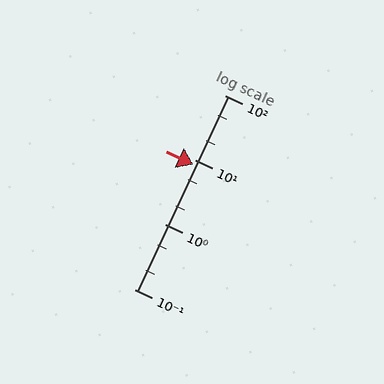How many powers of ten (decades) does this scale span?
The scale spans 3 decades, from 0.1 to 100.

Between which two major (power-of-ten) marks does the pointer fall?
The pointer is between 1 and 10.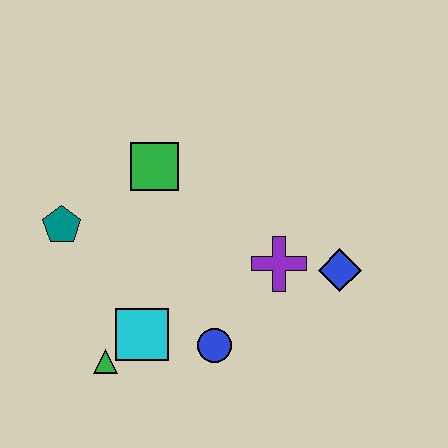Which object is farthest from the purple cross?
The teal pentagon is farthest from the purple cross.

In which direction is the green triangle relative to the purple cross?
The green triangle is to the left of the purple cross.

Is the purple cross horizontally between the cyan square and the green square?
No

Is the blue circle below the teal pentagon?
Yes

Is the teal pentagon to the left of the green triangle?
Yes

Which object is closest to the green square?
The teal pentagon is closest to the green square.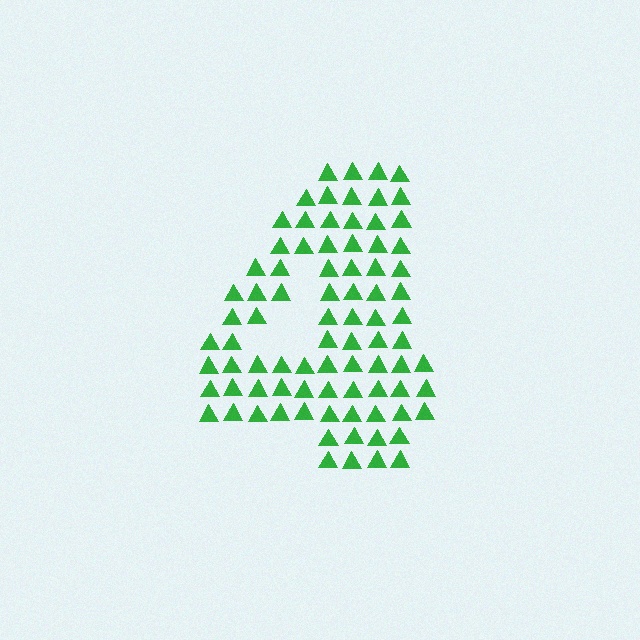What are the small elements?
The small elements are triangles.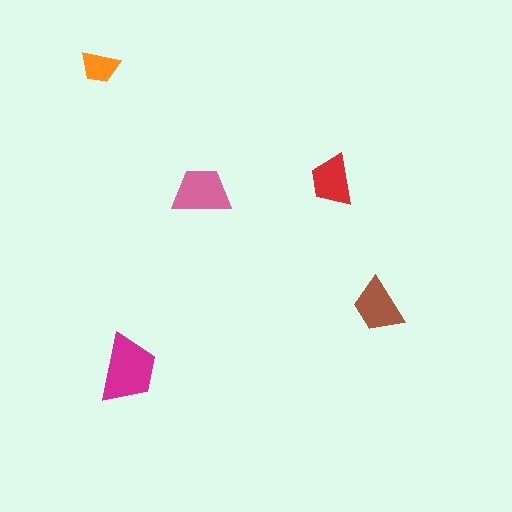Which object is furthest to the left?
The orange trapezoid is leftmost.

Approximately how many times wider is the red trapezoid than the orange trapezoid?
About 1.5 times wider.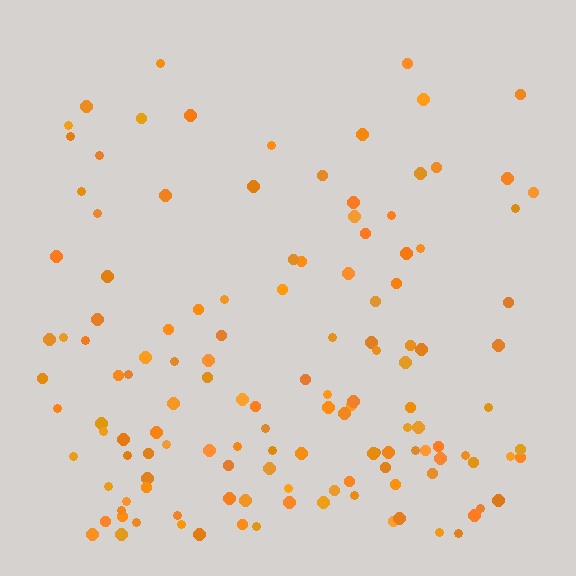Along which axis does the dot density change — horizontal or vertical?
Vertical.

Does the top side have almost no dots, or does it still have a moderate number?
Still a moderate number, just noticeably fewer than the bottom.